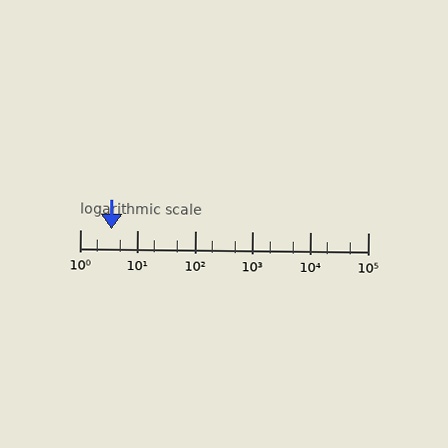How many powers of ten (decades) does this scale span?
The scale spans 5 decades, from 1 to 100000.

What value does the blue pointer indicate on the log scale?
The pointer indicates approximately 3.5.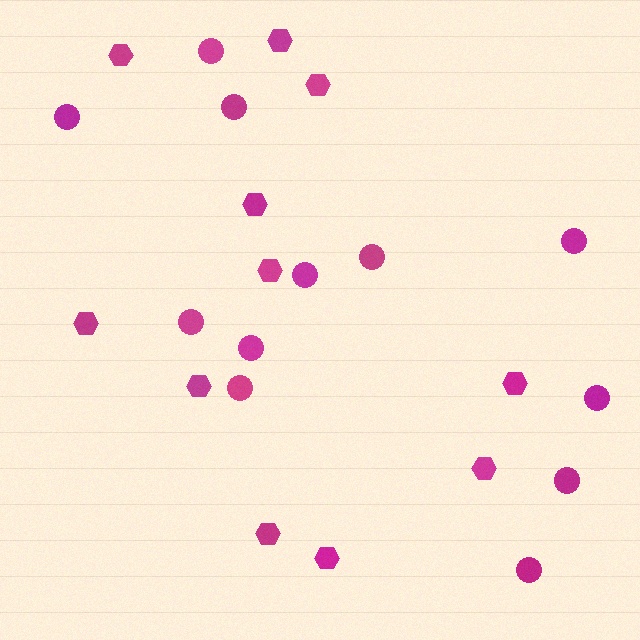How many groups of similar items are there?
There are 2 groups: one group of hexagons (11) and one group of circles (12).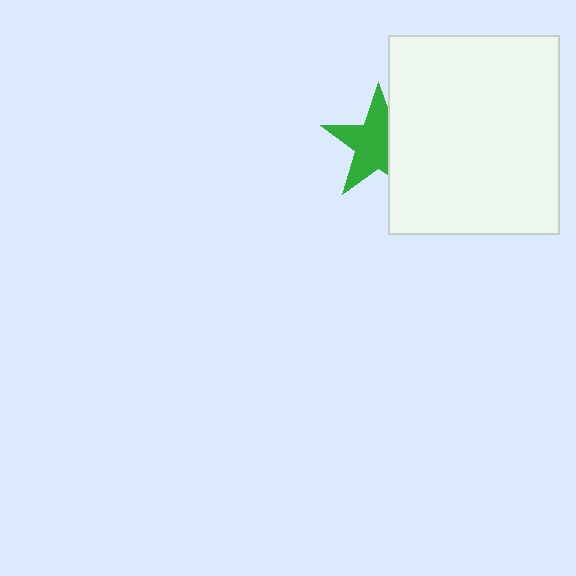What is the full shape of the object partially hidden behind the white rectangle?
The partially hidden object is a green star.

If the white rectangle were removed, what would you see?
You would see the complete green star.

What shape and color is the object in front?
The object in front is a white rectangle.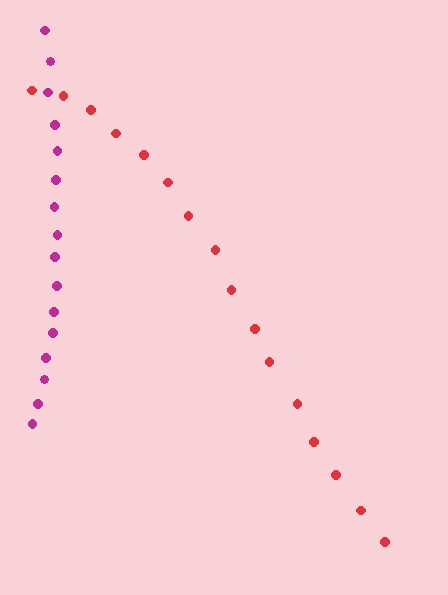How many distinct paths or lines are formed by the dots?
There are 2 distinct paths.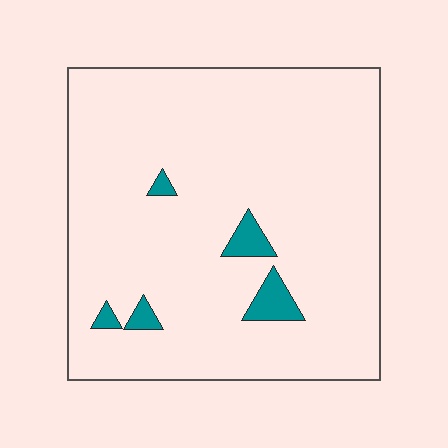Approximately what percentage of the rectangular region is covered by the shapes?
Approximately 5%.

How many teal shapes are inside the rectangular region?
5.